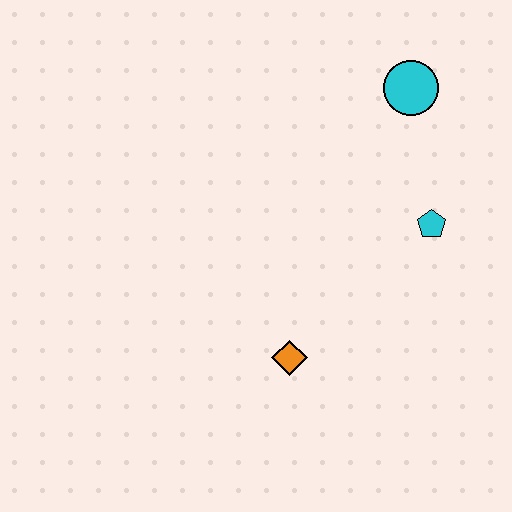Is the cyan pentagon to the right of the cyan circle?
Yes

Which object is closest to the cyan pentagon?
The cyan circle is closest to the cyan pentagon.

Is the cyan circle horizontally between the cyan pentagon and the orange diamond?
Yes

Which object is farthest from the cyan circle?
The orange diamond is farthest from the cyan circle.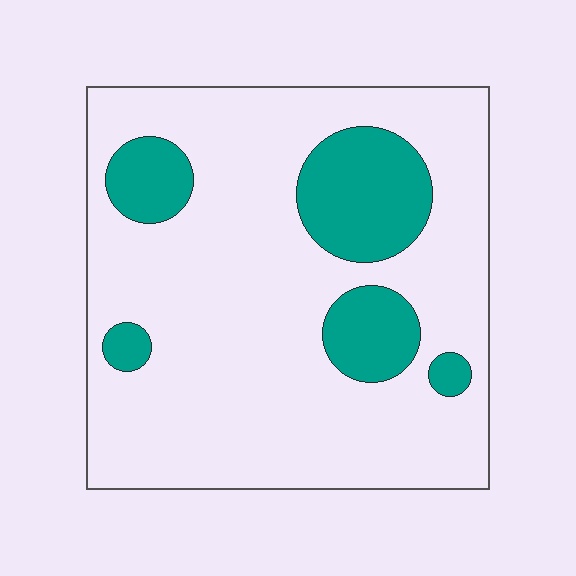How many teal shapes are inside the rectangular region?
5.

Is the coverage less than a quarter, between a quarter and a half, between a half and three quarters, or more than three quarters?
Less than a quarter.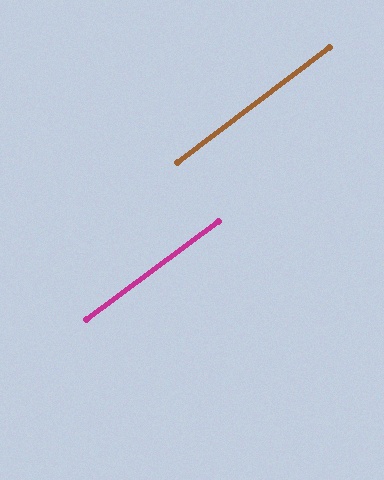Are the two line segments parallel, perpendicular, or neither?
Parallel — their directions differ by only 0.4°.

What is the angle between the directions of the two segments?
Approximately 0 degrees.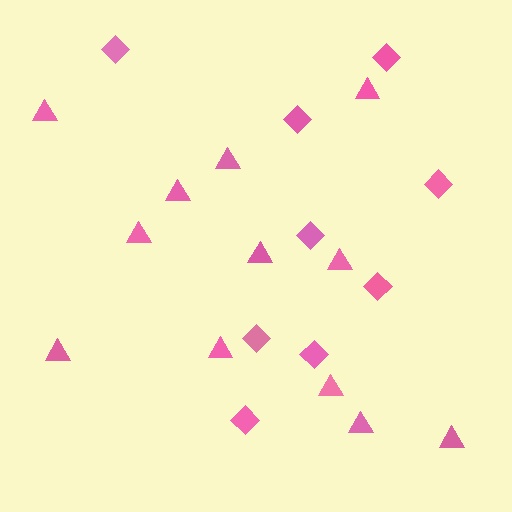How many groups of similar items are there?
There are 2 groups: one group of diamonds (9) and one group of triangles (12).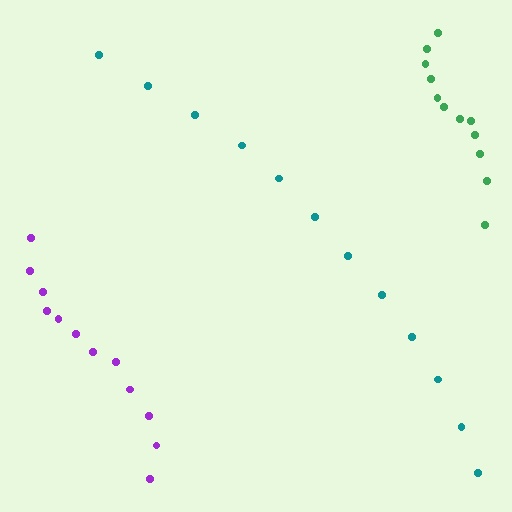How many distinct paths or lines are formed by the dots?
There are 3 distinct paths.